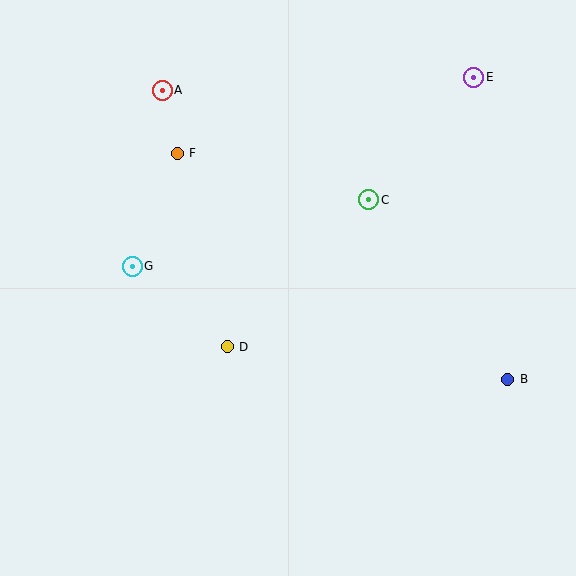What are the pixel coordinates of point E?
Point E is at (474, 77).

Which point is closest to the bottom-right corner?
Point B is closest to the bottom-right corner.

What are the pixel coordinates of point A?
Point A is at (162, 90).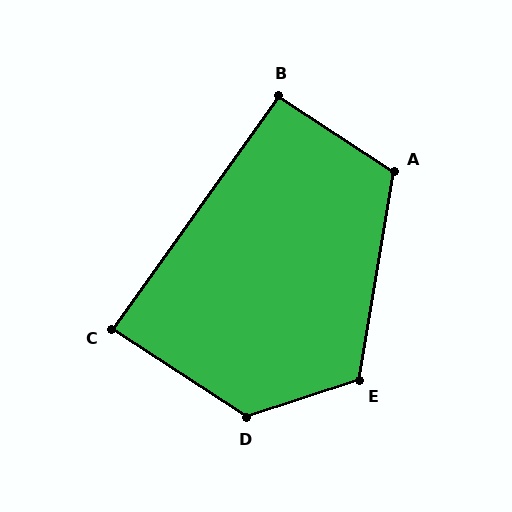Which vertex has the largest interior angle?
D, at approximately 128 degrees.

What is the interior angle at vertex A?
Approximately 114 degrees (obtuse).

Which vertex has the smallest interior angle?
C, at approximately 88 degrees.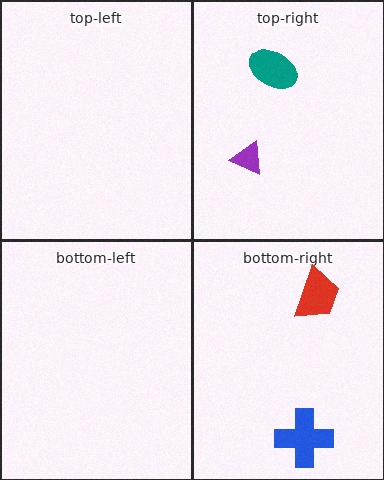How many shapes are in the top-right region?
2.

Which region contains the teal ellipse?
The top-right region.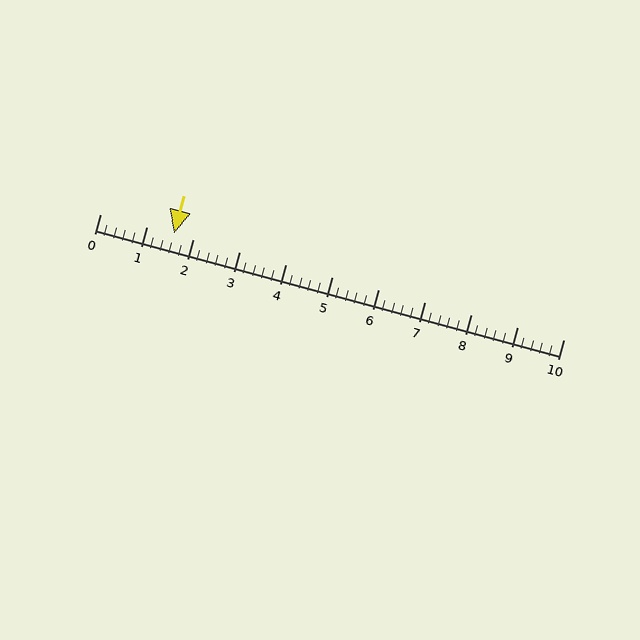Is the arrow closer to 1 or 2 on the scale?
The arrow is closer to 2.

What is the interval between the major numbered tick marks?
The major tick marks are spaced 1 units apart.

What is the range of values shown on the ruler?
The ruler shows values from 0 to 10.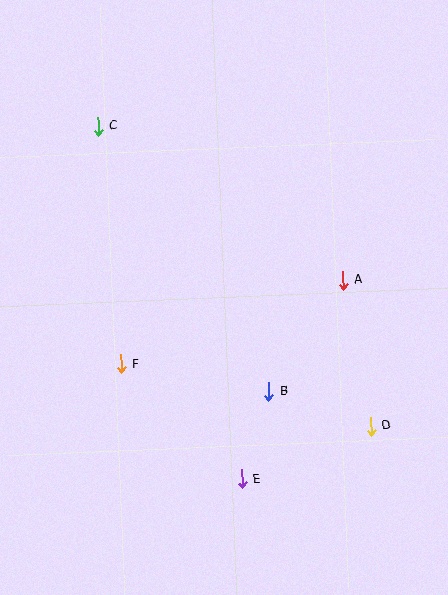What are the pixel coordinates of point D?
Point D is at (371, 426).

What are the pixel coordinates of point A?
Point A is at (343, 281).